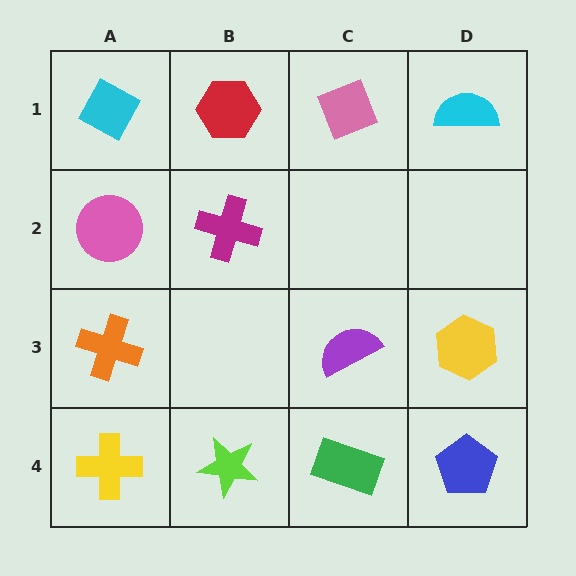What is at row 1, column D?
A cyan semicircle.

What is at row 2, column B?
A magenta cross.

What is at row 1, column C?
A pink diamond.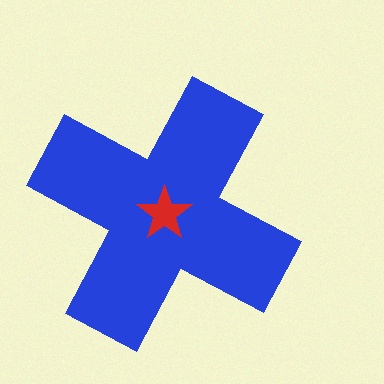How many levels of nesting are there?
2.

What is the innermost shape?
The red star.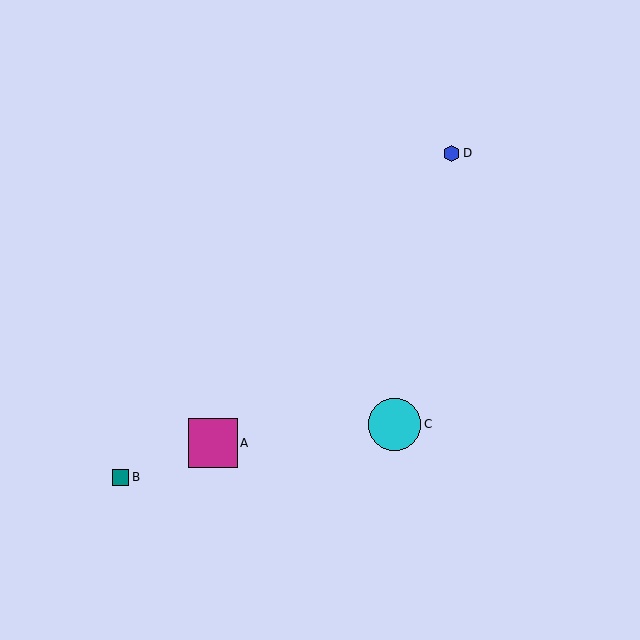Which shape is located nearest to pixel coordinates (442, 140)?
The blue hexagon (labeled D) at (452, 153) is nearest to that location.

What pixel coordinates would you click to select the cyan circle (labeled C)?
Click at (395, 424) to select the cyan circle C.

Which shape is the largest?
The cyan circle (labeled C) is the largest.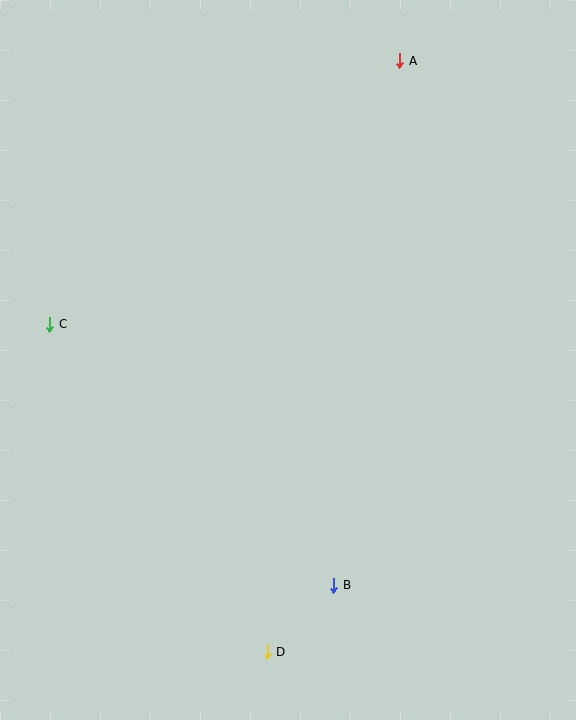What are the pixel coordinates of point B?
Point B is at (334, 585).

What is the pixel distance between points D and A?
The distance between D and A is 605 pixels.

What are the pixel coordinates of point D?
Point D is at (267, 652).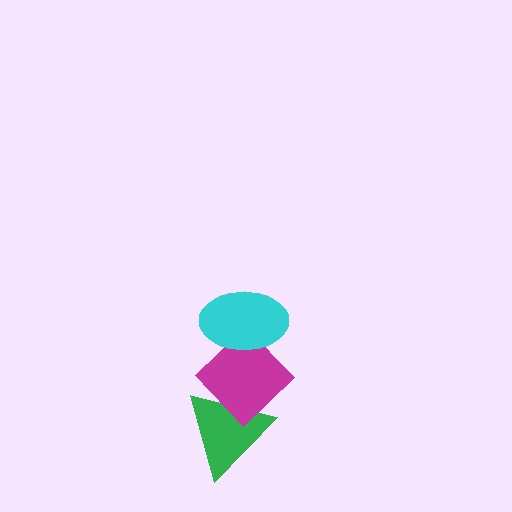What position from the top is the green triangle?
The green triangle is 3rd from the top.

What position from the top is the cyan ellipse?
The cyan ellipse is 1st from the top.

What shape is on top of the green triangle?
The magenta diamond is on top of the green triangle.